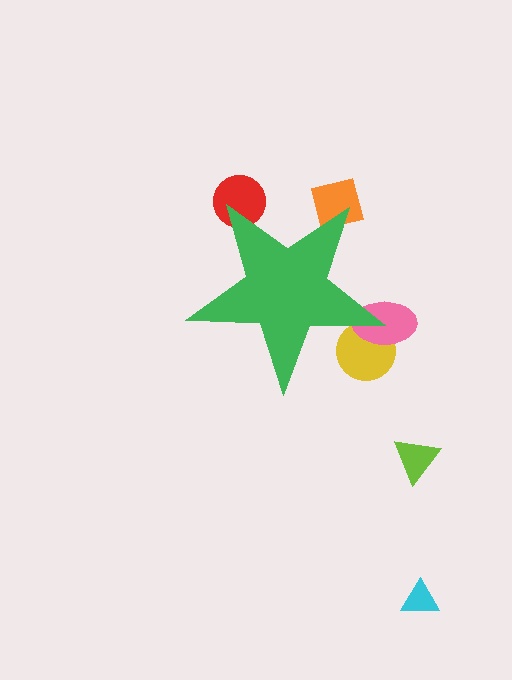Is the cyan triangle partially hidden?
No, the cyan triangle is fully visible.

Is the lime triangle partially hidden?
No, the lime triangle is fully visible.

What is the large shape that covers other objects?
A green star.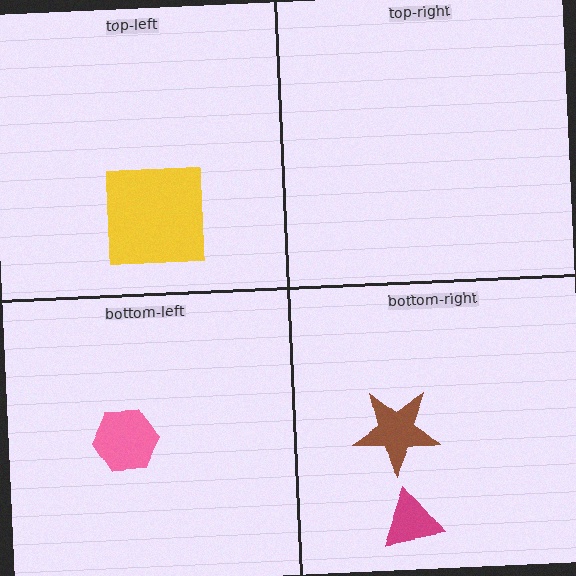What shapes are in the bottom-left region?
The pink hexagon.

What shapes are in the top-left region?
The yellow square.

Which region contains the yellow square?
The top-left region.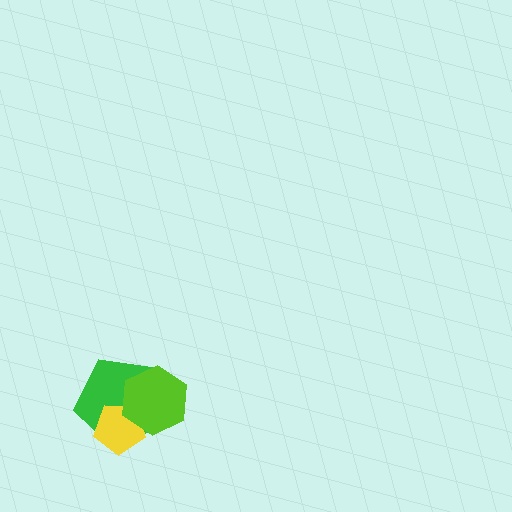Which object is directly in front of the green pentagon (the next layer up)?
The yellow pentagon is directly in front of the green pentagon.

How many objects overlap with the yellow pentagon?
2 objects overlap with the yellow pentagon.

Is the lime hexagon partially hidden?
No, no other shape covers it.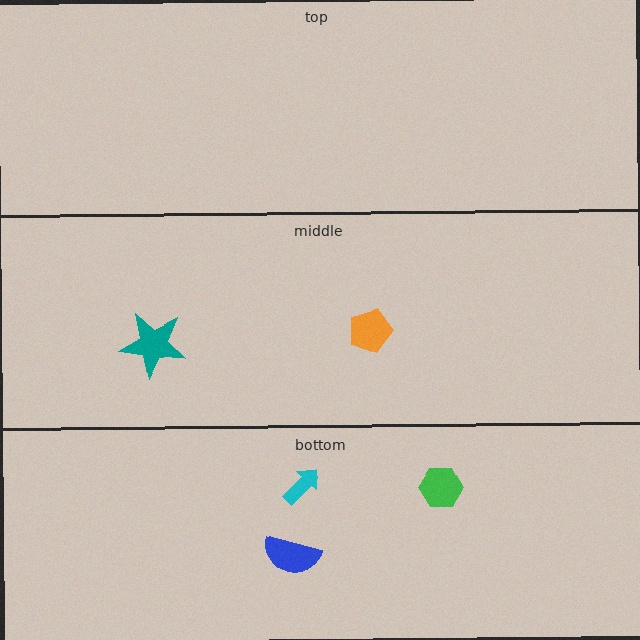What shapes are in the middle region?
The teal star, the orange pentagon.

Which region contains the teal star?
The middle region.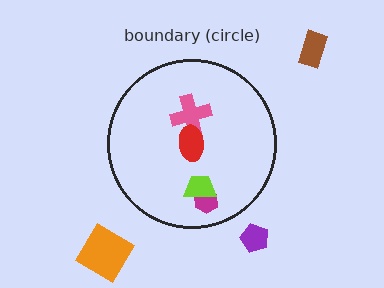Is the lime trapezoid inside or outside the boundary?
Inside.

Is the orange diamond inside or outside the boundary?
Outside.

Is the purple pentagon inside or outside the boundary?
Outside.